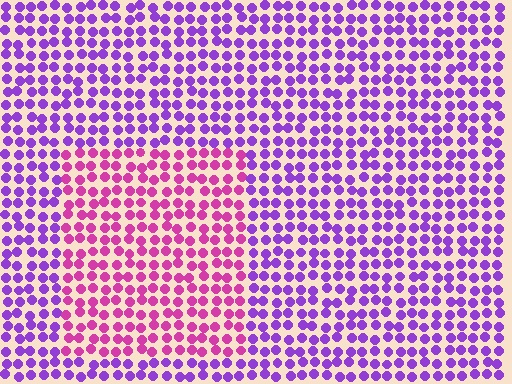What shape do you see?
I see a rectangle.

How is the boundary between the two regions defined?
The boundary is defined purely by a slight shift in hue (about 43 degrees). Spacing, size, and orientation are identical on both sides.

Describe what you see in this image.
The image is filled with small purple elements in a uniform arrangement. A rectangle-shaped region is visible where the elements are tinted to a slightly different hue, forming a subtle color boundary.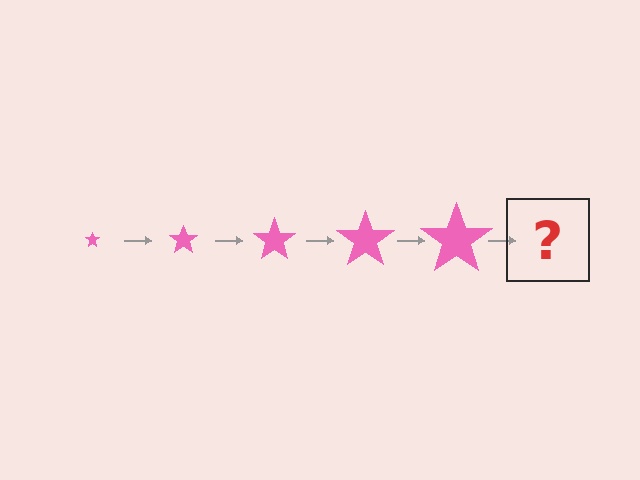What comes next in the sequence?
The next element should be a pink star, larger than the previous one.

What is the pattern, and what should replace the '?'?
The pattern is that the star gets progressively larger each step. The '?' should be a pink star, larger than the previous one.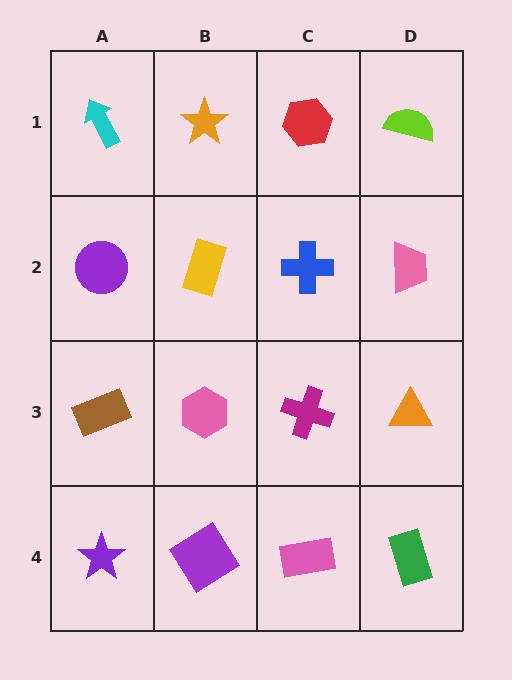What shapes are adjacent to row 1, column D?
A pink trapezoid (row 2, column D), a red hexagon (row 1, column C).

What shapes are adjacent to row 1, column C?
A blue cross (row 2, column C), an orange star (row 1, column B), a lime semicircle (row 1, column D).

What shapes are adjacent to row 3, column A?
A purple circle (row 2, column A), a purple star (row 4, column A), a pink hexagon (row 3, column B).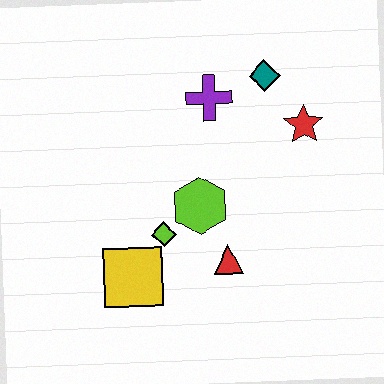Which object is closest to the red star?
The teal diamond is closest to the red star.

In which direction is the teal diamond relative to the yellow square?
The teal diamond is above the yellow square.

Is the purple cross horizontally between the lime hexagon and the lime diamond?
No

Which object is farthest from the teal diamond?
The yellow square is farthest from the teal diamond.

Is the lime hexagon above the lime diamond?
Yes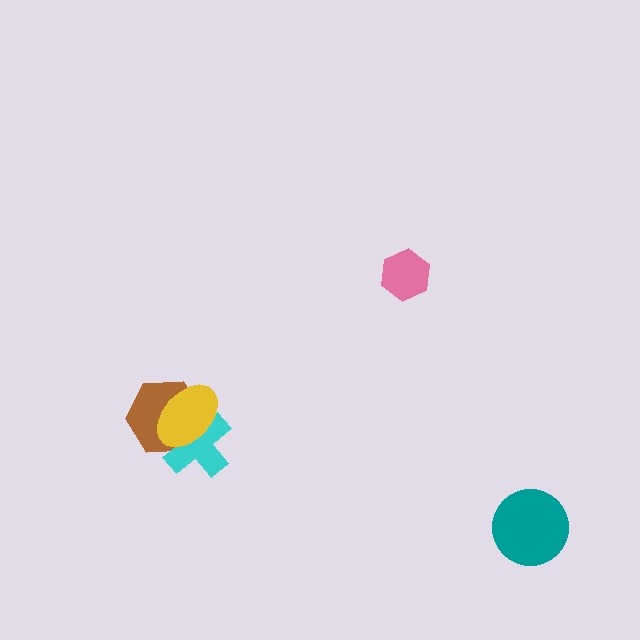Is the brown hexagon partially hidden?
Yes, it is partially covered by another shape.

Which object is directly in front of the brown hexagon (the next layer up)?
The cyan cross is directly in front of the brown hexagon.